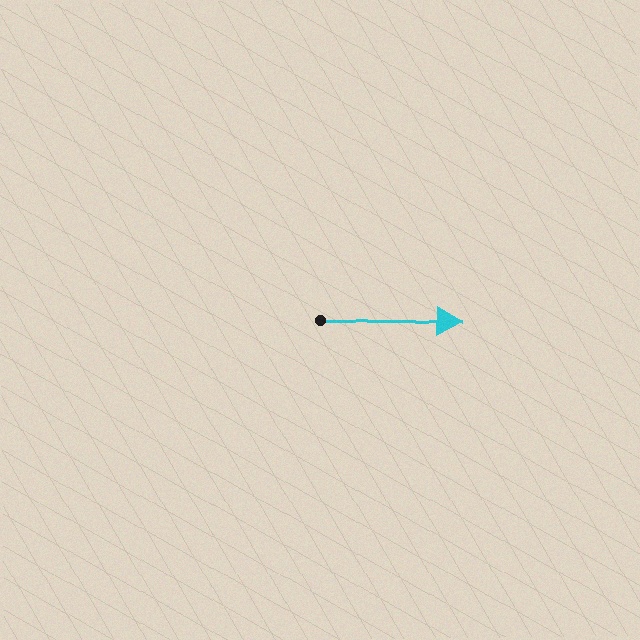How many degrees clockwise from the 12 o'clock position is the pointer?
Approximately 92 degrees.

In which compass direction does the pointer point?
East.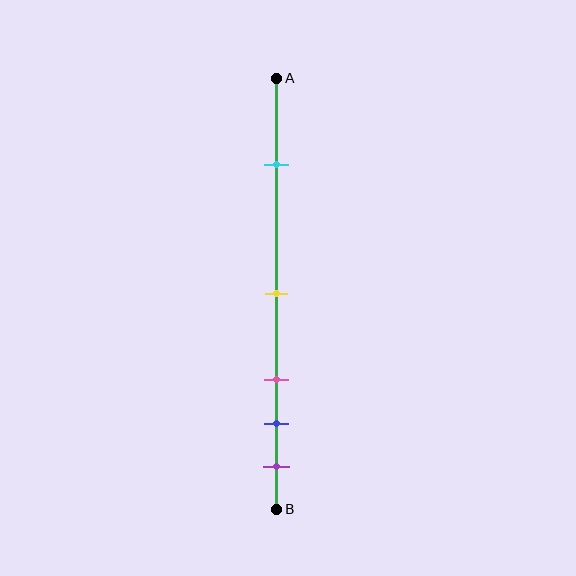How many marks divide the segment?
There are 5 marks dividing the segment.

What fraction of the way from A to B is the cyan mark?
The cyan mark is approximately 20% (0.2) of the way from A to B.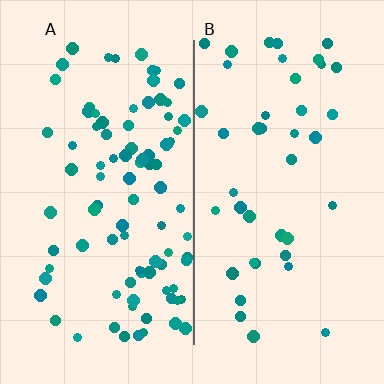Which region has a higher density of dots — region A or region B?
A (the left).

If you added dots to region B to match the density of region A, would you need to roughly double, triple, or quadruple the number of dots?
Approximately double.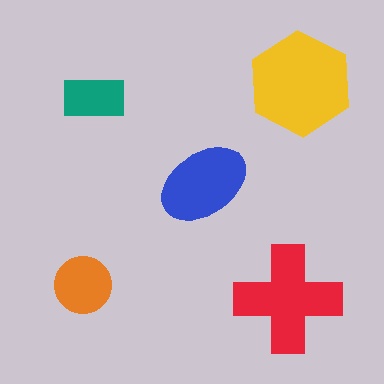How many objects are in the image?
There are 5 objects in the image.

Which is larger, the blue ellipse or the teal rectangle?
The blue ellipse.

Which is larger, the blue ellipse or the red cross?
The red cross.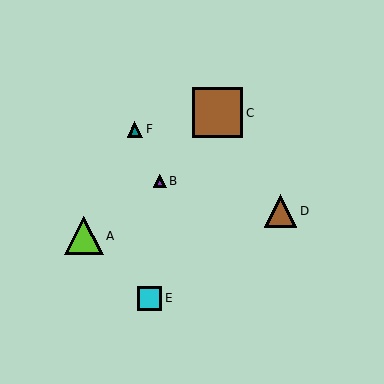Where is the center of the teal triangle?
The center of the teal triangle is at (135, 129).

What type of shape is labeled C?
Shape C is a brown square.